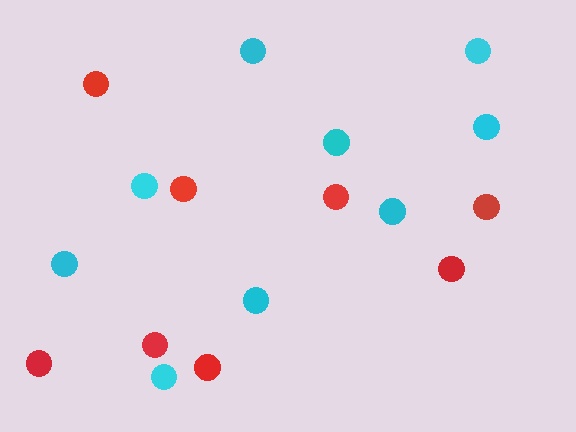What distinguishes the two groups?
There are 2 groups: one group of cyan circles (9) and one group of red circles (8).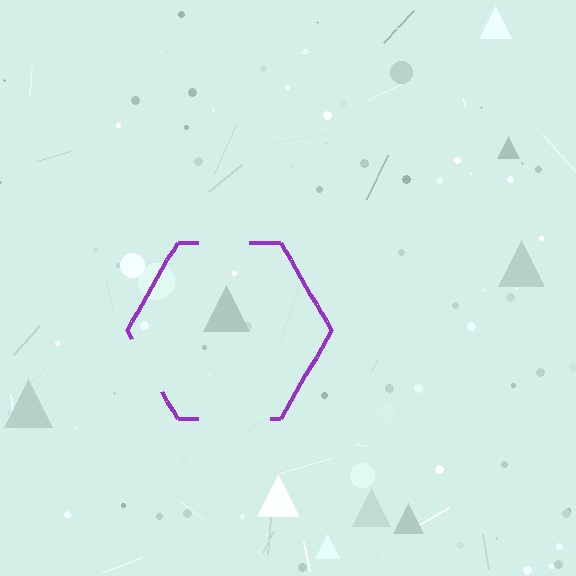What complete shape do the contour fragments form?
The contour fragments form a hexagon.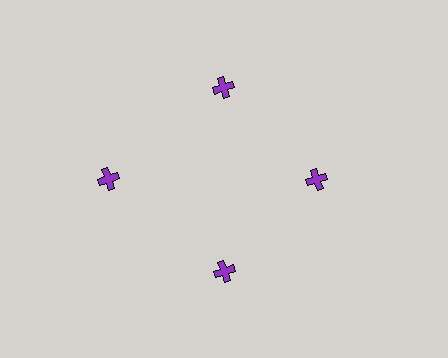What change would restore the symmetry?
The symmetry would be restored by moving it inward, back onto the ring so that all 4 crosses sit at equal angles and equal distance from the center.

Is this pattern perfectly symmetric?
No. The 4 purple crosses are arranged in a ring, but one element near the 9 o'clock position is pushed outward from the center, breaking the 4-fold rotational symmetry.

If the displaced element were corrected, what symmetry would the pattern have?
It would have 4-fold rotational symmetry — the pattern would map onto itself every 90 degrees.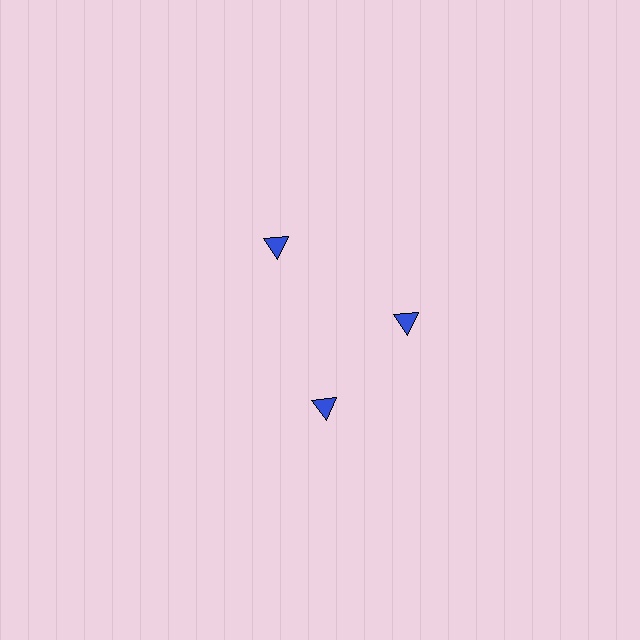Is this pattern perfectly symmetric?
No. The 3 blue triangles are arranged in a ring, but one element near the 7 o'clock position is rotated out of alignment along the ring, breaking the 3-fold rotational symmetry.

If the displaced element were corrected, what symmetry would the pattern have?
It would have 3-fold rotational symmetry — the pattern would map onto itself every 120 degrees.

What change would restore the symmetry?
The symmetry would be restored by rotating it back into even spacing with its neighbors so that all 3 triangles sit at equal angles and equal distance from the center.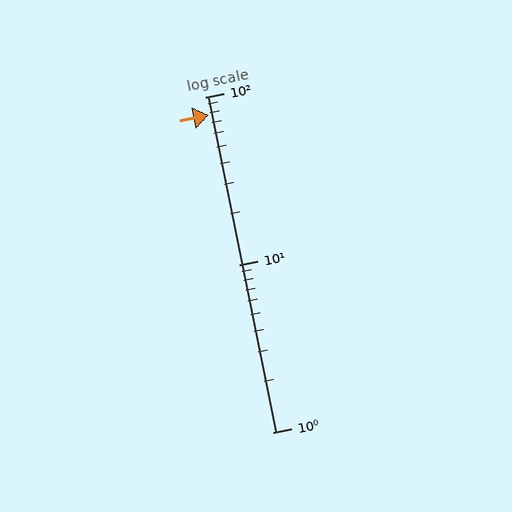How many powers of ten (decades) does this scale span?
The scale spans 2 decades, from 1 to 100.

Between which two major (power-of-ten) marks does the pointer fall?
The pointer is between 10 and 100.